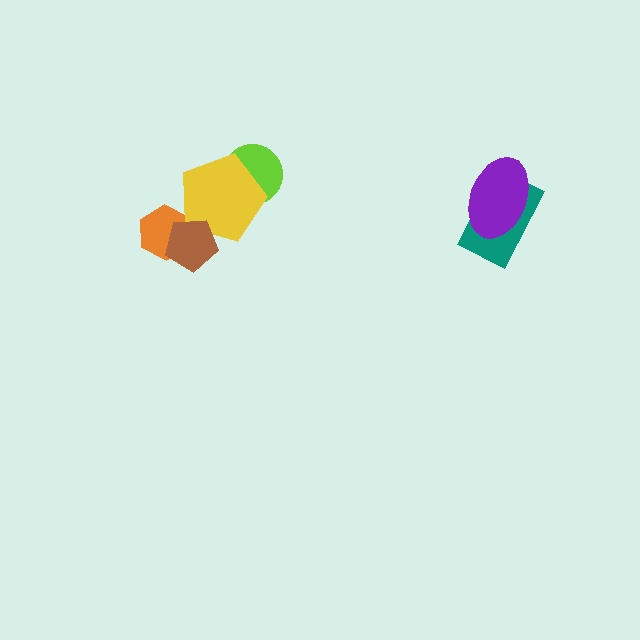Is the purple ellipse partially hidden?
No, no other shape covers it.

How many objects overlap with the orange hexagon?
2 objects overlap with the orange hexagon.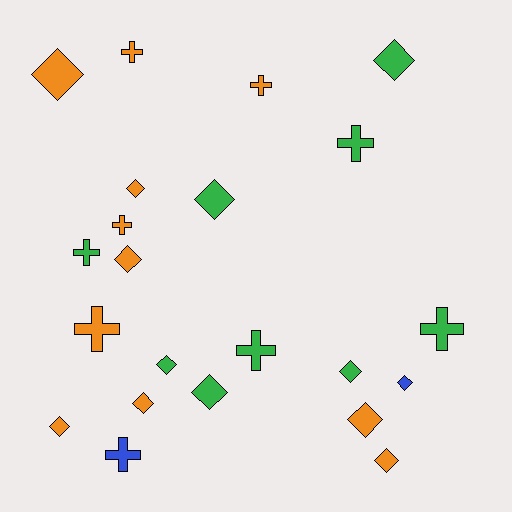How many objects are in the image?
There are 22 objects.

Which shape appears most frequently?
Diamond, with 13 objects.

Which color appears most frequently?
Orange, with 11 objects.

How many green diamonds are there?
There are 5 green diamonds.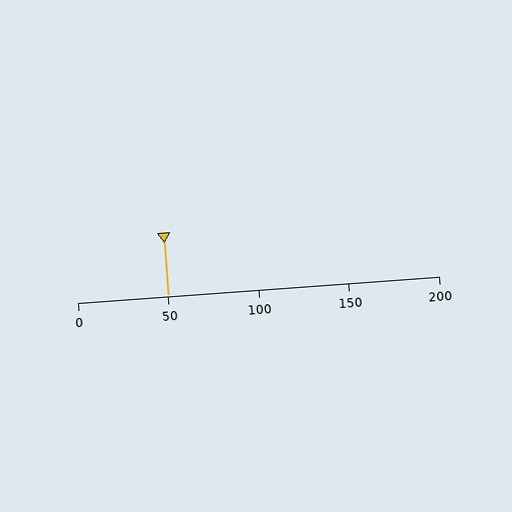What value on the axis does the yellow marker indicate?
The marker indicates approximately 50.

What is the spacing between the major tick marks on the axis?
The major ticks are spaced 50 apart.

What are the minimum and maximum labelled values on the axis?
The axis runs from 0 to 200.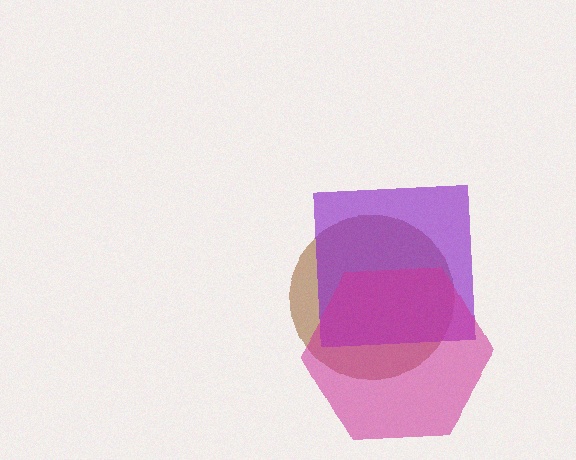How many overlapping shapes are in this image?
There are 3 overlapping shapes in the image.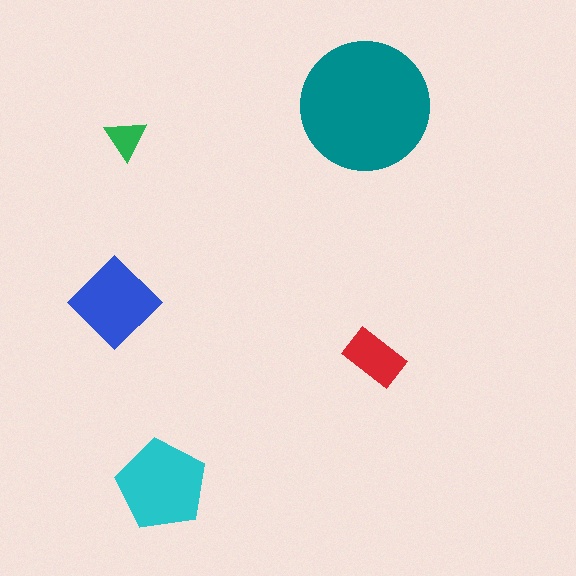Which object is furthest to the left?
The blue diamond is leftmost.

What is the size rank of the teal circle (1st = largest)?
1st.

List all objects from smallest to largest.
The green triangle, the red rectangle, the blue diamond, the cyan pentagon, the teal circle.